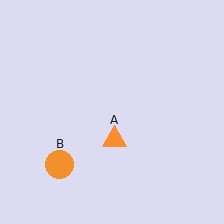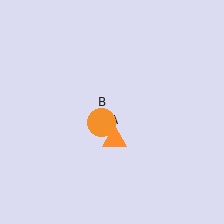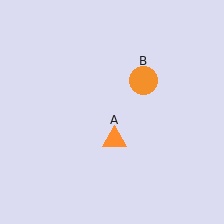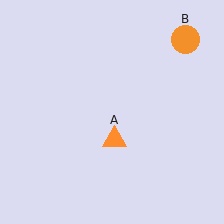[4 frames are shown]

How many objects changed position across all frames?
1 object changed position: orange circle (object B).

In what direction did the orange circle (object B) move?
The orange circle (object B) moved up and to the right.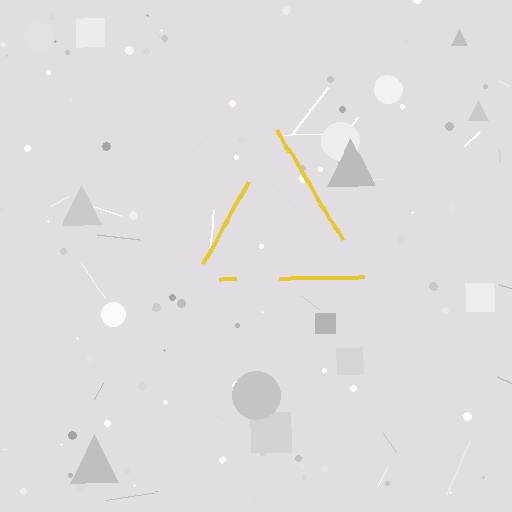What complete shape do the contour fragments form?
The contour fragments form a triangle.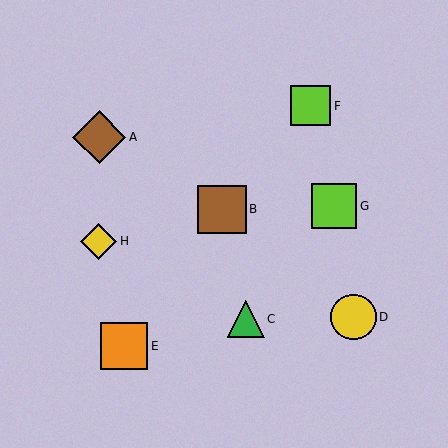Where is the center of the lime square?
The center of the lime square is at (311, 106).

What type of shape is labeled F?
Shape F is a lime square.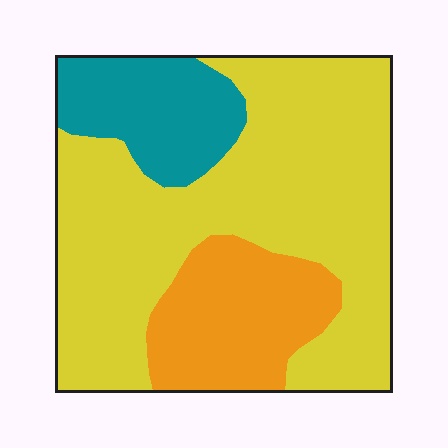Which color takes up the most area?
Yellow, at roughly 65%.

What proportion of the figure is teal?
Teal covers 16% of the figure.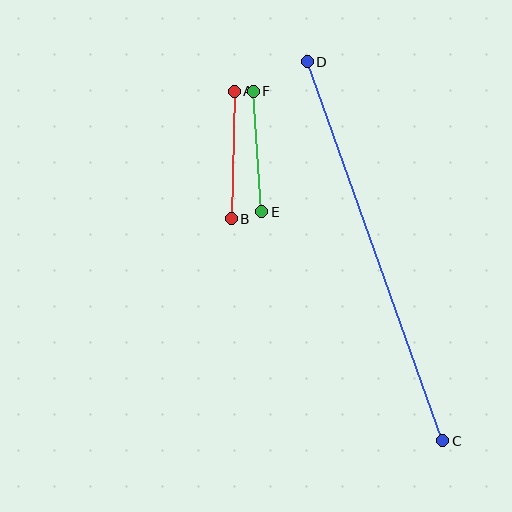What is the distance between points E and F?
The distance is approximately 121 pixels.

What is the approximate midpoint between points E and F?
The midpoint is at approximately (258, 152) pixels.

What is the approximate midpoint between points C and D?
The midpoint is at approximately (375, 251) pixels.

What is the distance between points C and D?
The distance is approximately 402 pixels.